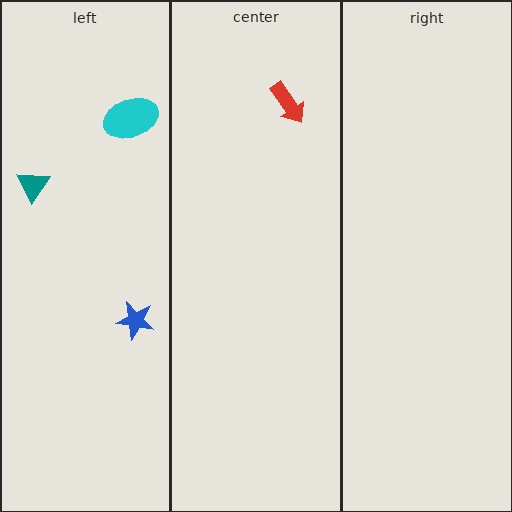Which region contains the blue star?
The left region.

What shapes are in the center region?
The red arrow.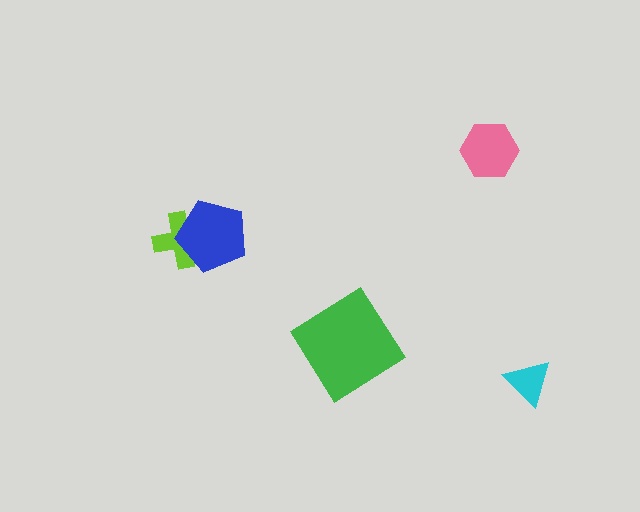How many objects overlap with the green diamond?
0 objects overlap with the green diamond.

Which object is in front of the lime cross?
The blue pentagon is in front of the lime cross.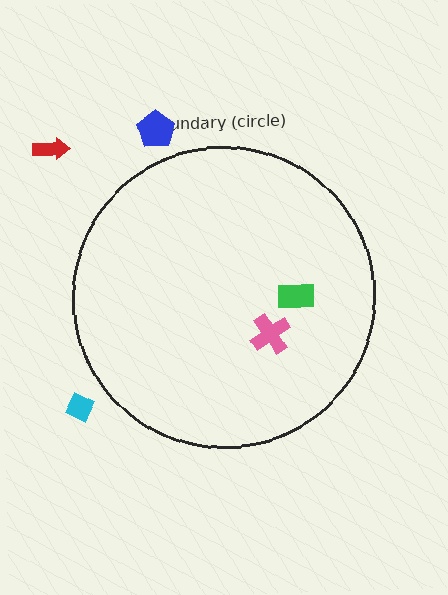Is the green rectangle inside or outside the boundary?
Inside.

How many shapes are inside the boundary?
2 inside, 3 outside.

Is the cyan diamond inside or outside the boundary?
Outside.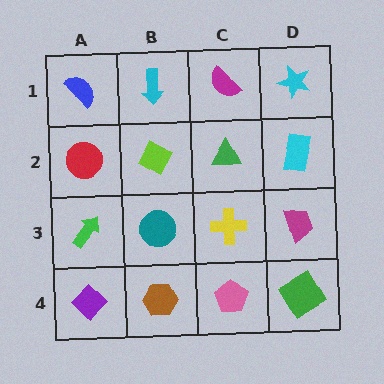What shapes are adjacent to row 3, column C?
A green triangle (row 2, column C), a pink pentagon (row 4, column C), a teal circle (row 3, column B), a magenta trapezoid (row 3, column D).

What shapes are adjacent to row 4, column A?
A green arrow (row 3, column A), a brown hexagon (row 4, column B).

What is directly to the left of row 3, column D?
A yellow cross.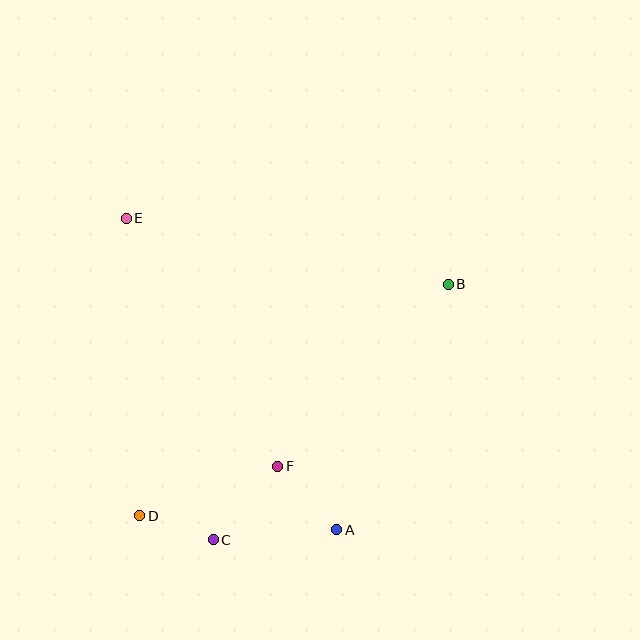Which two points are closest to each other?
Points C and D are closest to each other.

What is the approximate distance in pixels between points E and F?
The distance between E and F is approximately 291 pixels.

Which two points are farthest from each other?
Points B and D are farthest from each other.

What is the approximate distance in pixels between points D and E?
The distance between D and E is approximately 298 pixels.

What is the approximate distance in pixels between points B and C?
The distance between B and C is approximately 347 pixels.